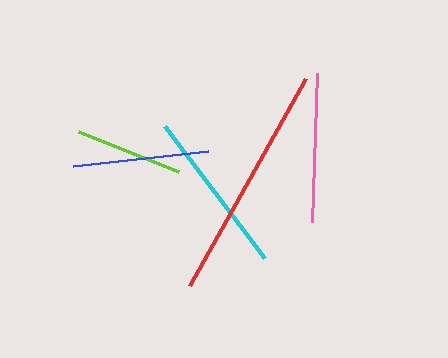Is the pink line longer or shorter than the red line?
The red line is longer than the pink line.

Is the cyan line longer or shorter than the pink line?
The cyan line is longer than the pink line.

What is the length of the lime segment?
The lime segment is approximately 107 pixels long.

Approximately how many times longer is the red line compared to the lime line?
The red line is approximately 2.2 times the length of the lime line.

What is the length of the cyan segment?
The cyan segment is approximately 166 pixels long.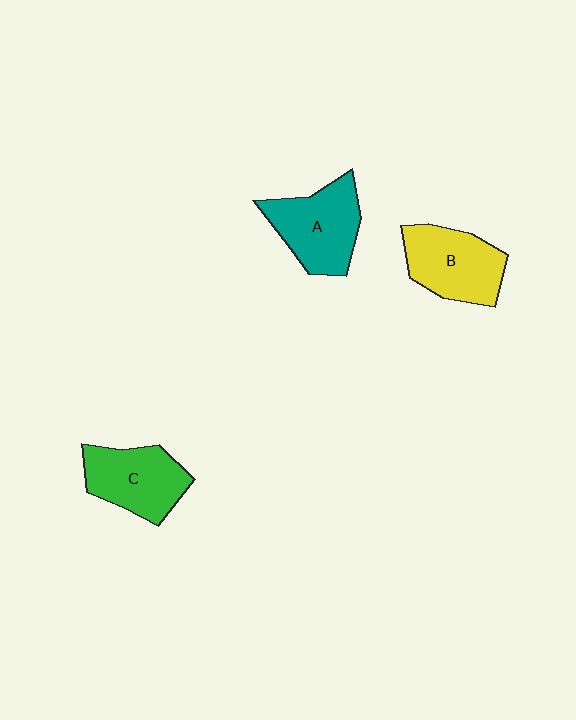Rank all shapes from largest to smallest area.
From largest to smallest: A (teal), B (yellow), C (green).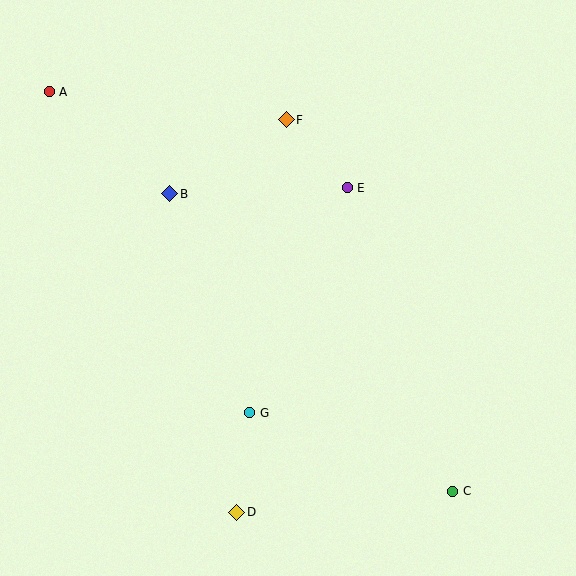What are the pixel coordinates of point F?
Point F is at (286, 120).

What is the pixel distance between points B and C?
The distance between B and C is 410 pixels.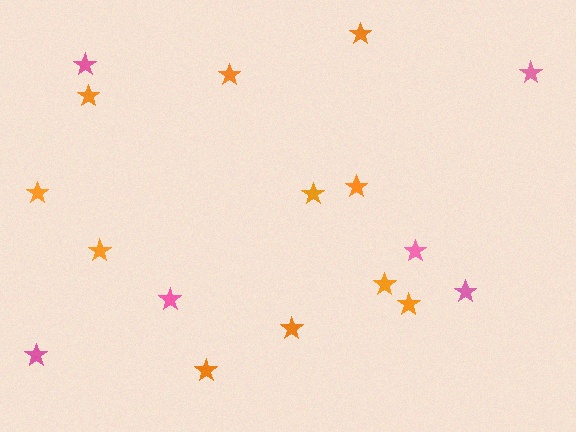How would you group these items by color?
There are 2 groups: one group of orange stars (11) and one group of pink stars (6).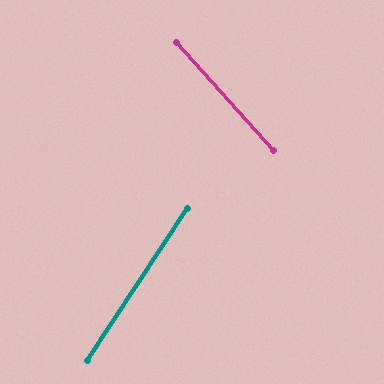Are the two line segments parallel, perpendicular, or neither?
Neither parallel nor perpendicular — they differ by about 75°.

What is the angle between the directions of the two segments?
Approximately 75 degrees.